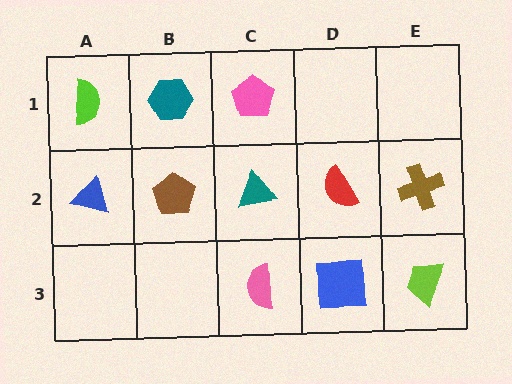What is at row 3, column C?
A pink semicircle.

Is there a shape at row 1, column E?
No, that cell is empty.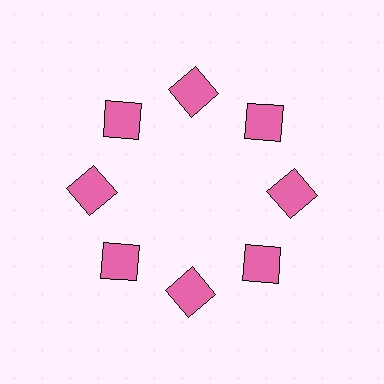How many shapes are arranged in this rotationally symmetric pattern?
There are 8 shapes, arranged in 8 groups of 1.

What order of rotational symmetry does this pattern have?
This pattern has 8-fold rotational symmetry.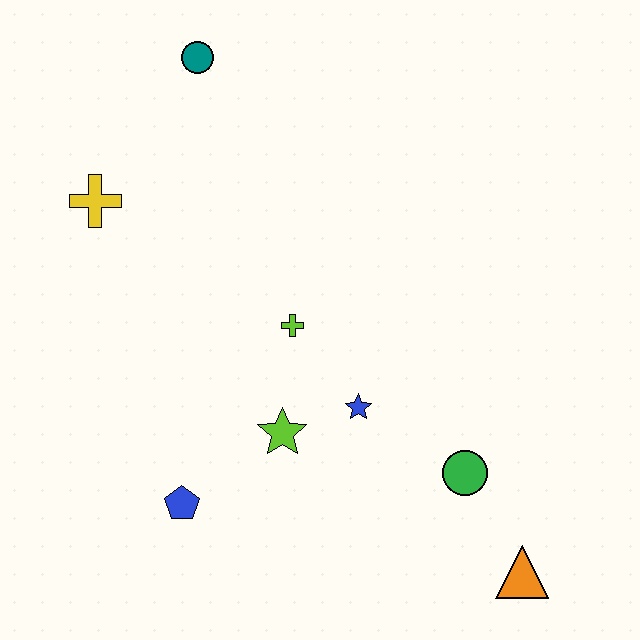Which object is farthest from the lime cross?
The orange triangle is farthest from the lime cross.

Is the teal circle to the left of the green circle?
Yes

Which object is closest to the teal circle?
The yellow cross is closest to the teal circle.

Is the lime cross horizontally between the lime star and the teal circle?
No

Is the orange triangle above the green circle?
No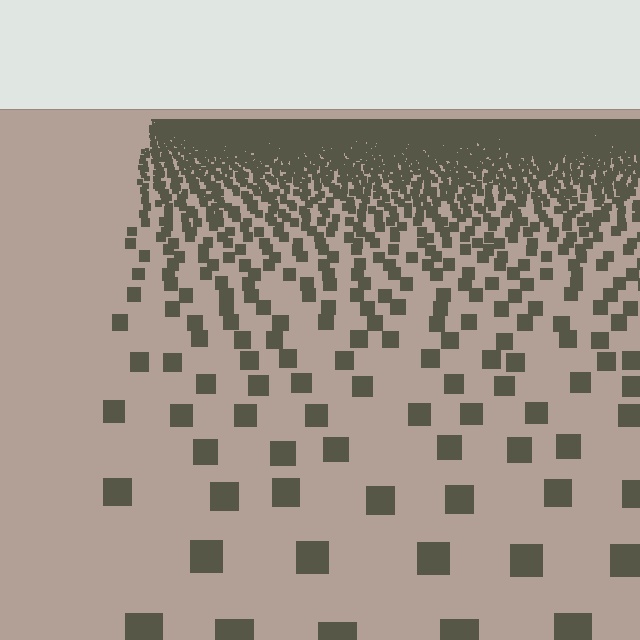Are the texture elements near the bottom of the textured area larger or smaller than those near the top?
Larger. Near the bottom, elements are closer to the viewer and appear at a bigger on-screen size.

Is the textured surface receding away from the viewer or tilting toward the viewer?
The surface is receding away from the viewer. Texture elements get smaller and denser toward the top.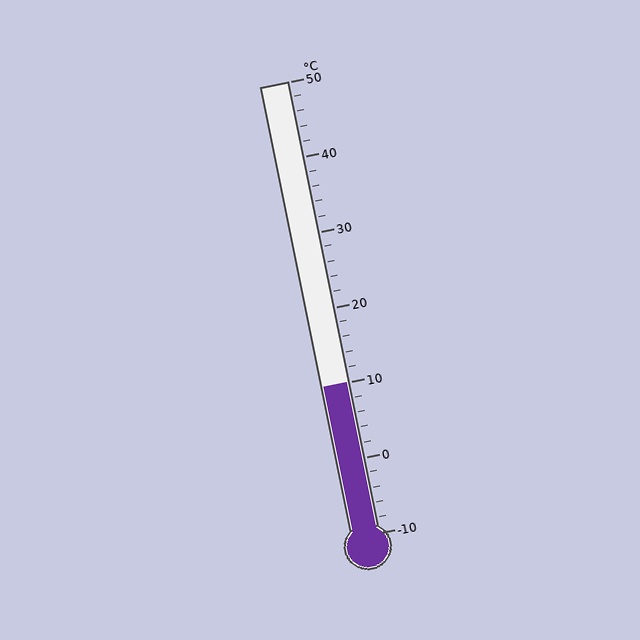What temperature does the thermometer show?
The thermometer shows approximately 10°C.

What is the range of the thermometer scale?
The thermometer scale ranges from -10°C to 50°C.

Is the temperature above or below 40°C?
The temperature is below 40°C.